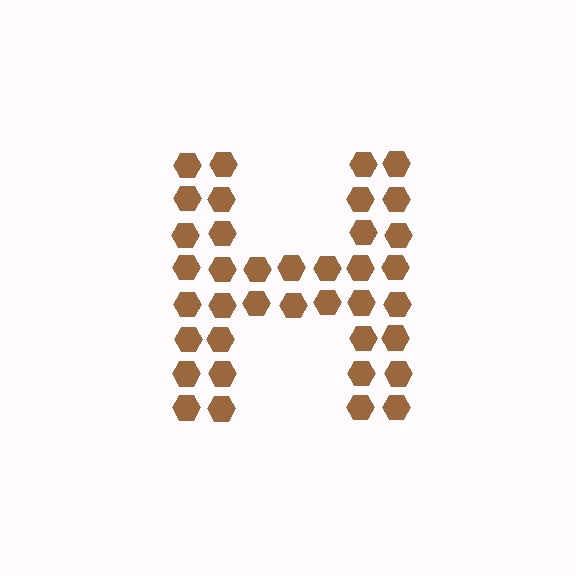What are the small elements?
The small elements are hexagons.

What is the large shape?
The large shape is the letter H.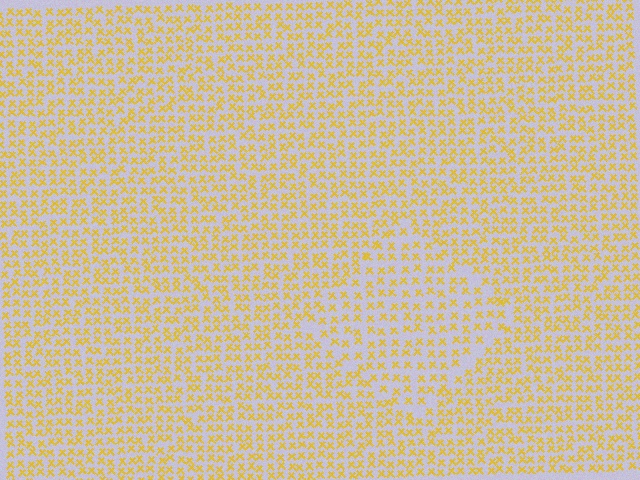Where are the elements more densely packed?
The elements are more densely packed outside the diamond boundary.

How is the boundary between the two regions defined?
The boundary is defined by a change in element density (approximately 1.5x ratio). All elements are the same color, size, and shape.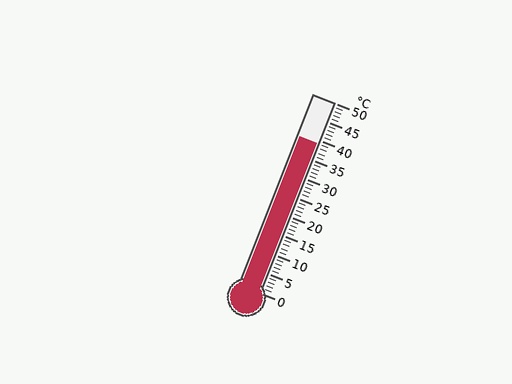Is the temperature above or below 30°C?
The temperature is above 30°C.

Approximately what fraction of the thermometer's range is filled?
The thermometer is filled to approximately 80% of its range.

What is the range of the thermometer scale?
The thermometer scale ranges from 0°C to 50°C.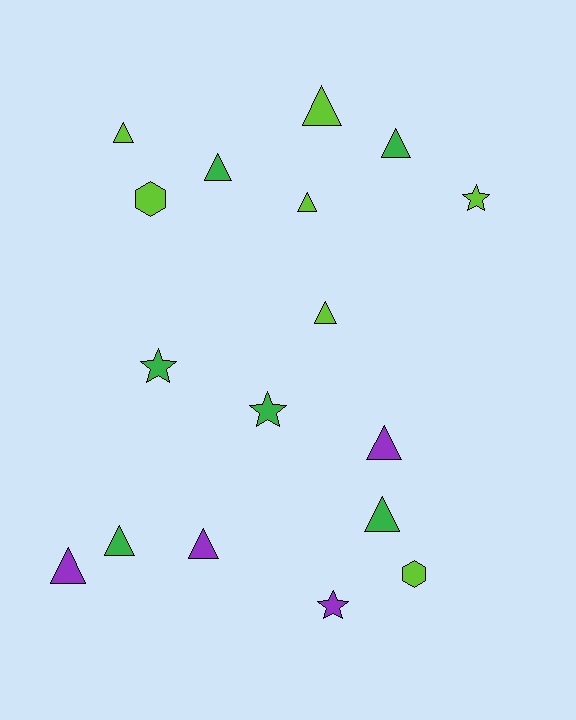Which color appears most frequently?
Lime, with 7 objects.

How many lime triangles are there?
There are 4 lime triangles.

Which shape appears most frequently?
Triangle, with 11 objects.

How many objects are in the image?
There are 17 objects.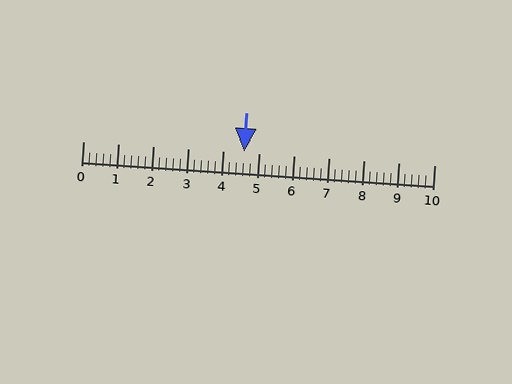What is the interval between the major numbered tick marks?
The major tick marks are spaced 1 units apart.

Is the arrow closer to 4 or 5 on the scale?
The arrow is closer to 5.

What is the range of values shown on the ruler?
The ruler shows values from 0 to 10.